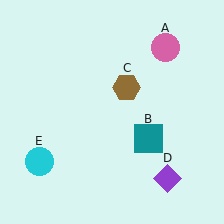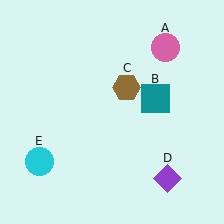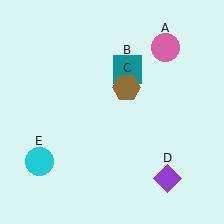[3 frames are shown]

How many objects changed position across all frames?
1 object changed position: teal square (object B).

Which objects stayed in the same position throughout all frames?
Pink circle (object A) and brown hexagon (object C) and purple diamond (object D) and cyan circle (object E) remained stationary.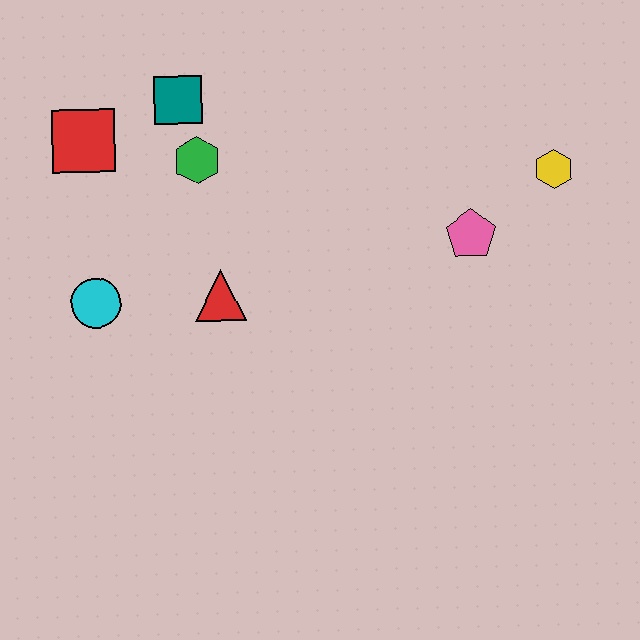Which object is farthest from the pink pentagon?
The red square is farthest from the pink pentagon.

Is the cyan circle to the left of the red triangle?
Yes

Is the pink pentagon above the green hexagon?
No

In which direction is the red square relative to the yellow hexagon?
The red square is to the left of the yellow hexagon.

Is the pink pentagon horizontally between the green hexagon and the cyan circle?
No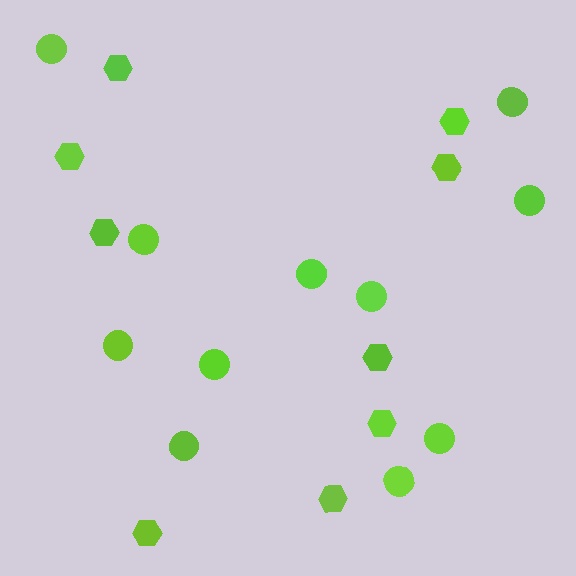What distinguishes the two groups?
There are 2 groups: one group of hexagons (9) and one group of circles (11).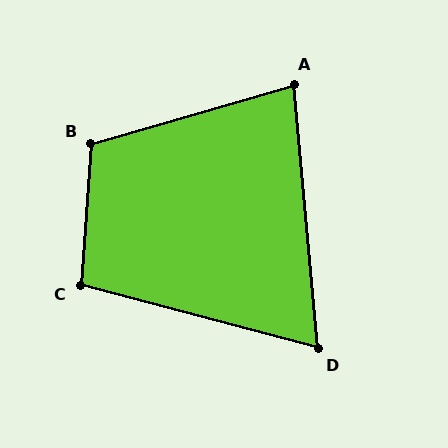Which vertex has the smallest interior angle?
D, at approximately 70 degrees.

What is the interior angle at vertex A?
Approximately 79 degrees (acute).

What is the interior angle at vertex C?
Approximately 101 degrees (obtuse).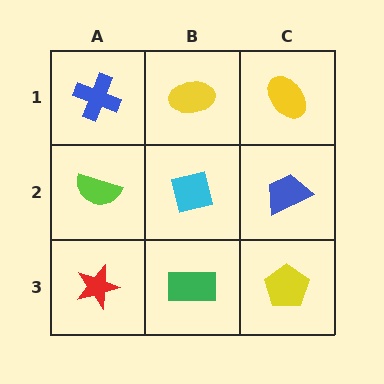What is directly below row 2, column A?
A red star.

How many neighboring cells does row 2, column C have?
3.